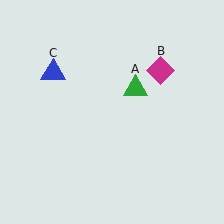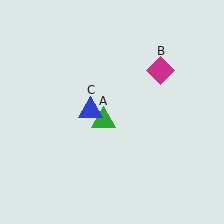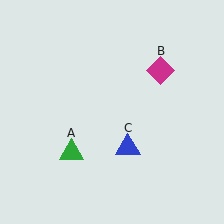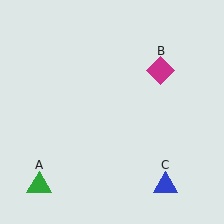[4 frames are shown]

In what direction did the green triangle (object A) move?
The green triangle (object A) moved down and to the left.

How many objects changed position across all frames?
2 objects changed position: green triangle (object A), blue triangle (object C).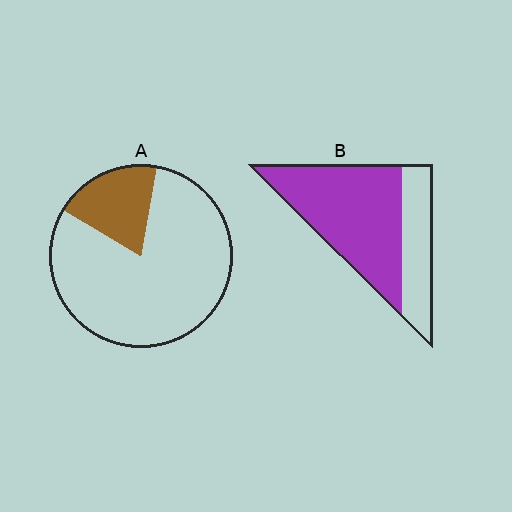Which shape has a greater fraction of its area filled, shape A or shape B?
Shape B.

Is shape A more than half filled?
No.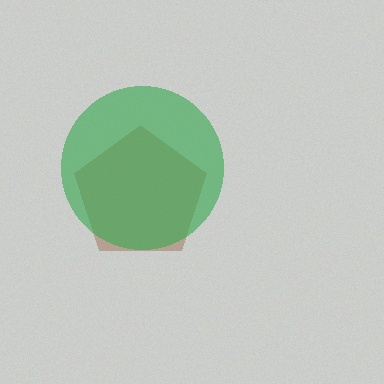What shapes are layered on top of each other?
The layered shapes are: a brown pentagon, a green circle.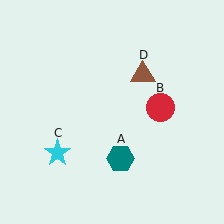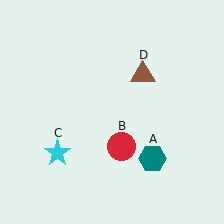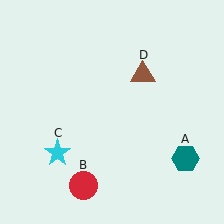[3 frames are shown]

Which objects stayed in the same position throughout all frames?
Cyan star (object C) and brown triangle (object D) remained stationary.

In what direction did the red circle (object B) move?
The red circle (object B) moved down and to the left.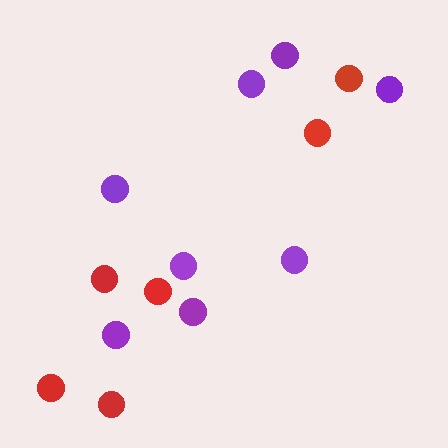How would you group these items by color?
There are 2 groups: one group of purple circles (8) and one group of red circles (6).